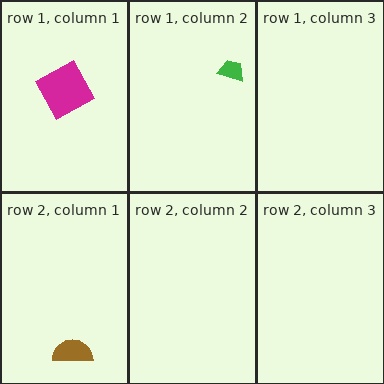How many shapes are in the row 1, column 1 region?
1.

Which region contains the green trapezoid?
The row 1, column 2 region.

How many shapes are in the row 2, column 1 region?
1.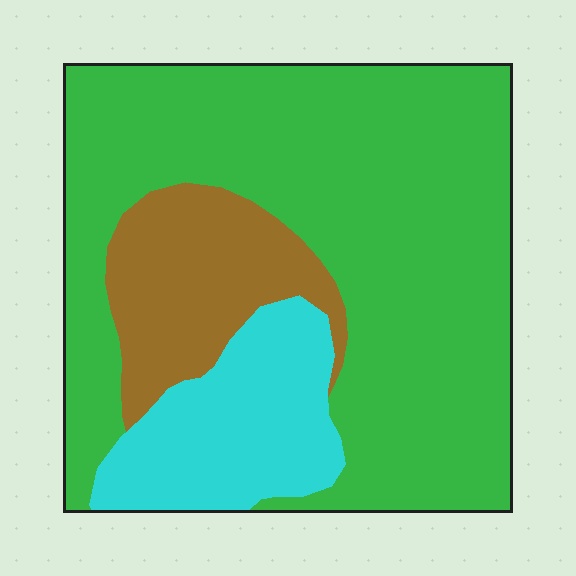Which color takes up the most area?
Green, at roughly 65%.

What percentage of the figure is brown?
Brown takes up about one sixth (1/6) of the figure.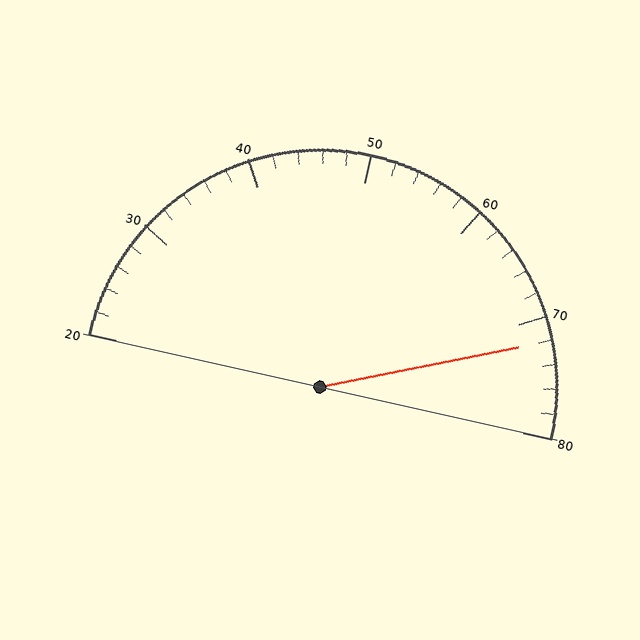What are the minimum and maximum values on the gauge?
The gauge ranges from 20 to 80.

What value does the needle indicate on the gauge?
The needle indicates approximately 72.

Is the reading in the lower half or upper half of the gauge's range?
The reading is in the upper half of the range (20 to 80).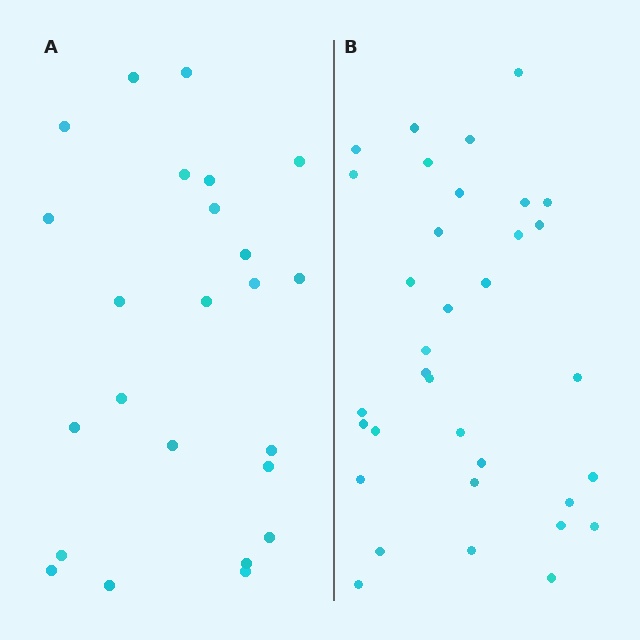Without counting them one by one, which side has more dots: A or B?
Region B (the right region) has more dots.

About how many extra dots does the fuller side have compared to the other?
Region B has roughly 10 or so more dots than region A.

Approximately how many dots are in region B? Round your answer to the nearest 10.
About 30 dots. (The exact count is 34, which rounds to 30.)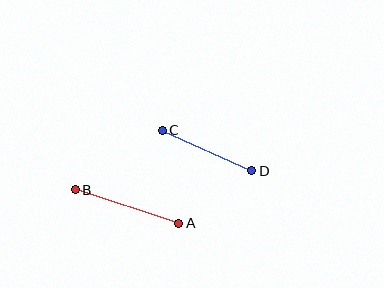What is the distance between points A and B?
The distance is approximately 109 pixels.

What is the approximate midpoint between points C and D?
The midpoint is at approximately (207, 151) pixels.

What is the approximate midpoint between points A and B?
The midpoint is at approximately (127, 206) pixels.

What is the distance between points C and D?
The distance is approximately 98 pixels.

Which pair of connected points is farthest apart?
Points A and B are farthest apart.